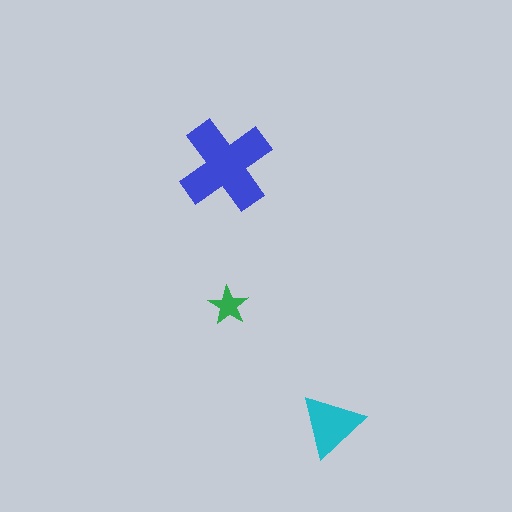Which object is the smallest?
The green star.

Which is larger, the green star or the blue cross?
The blue cross.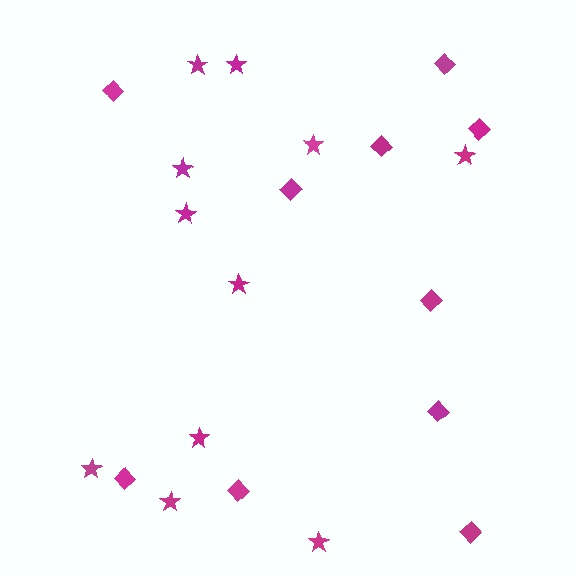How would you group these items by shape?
There are 2 groups: one group of stars (11) and one group of diamonds (10).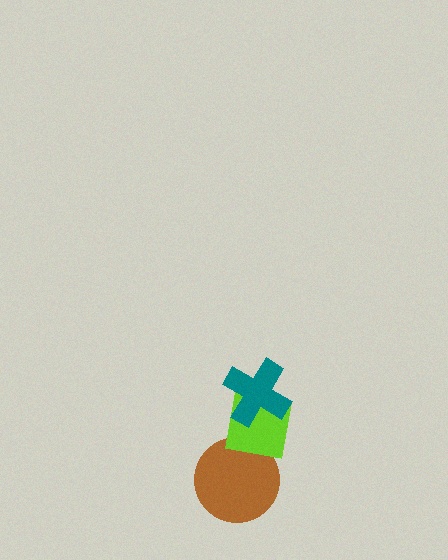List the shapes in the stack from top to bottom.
From top to bottom: the teal cross, the lime square, the brown circle.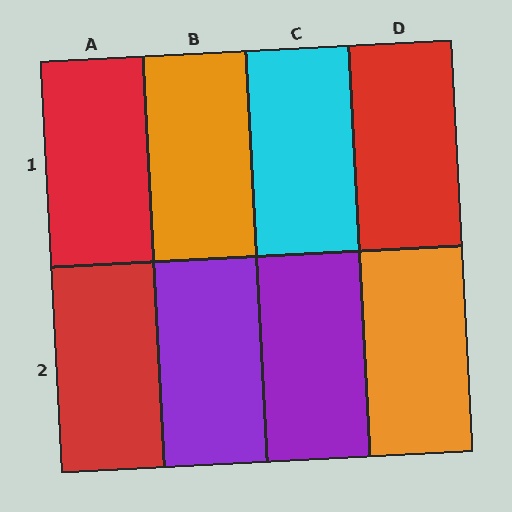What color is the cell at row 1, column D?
Red.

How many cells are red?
3 cells are red.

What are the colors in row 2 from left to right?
Red, purple, purple, orange.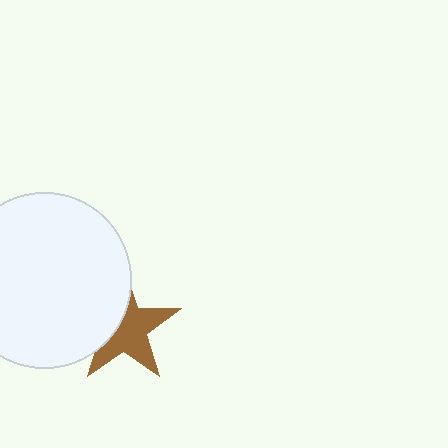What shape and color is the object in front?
The object in front is a white circle.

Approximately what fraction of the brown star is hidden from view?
Roughly 39% of the brown star is hidden behind the white circle.